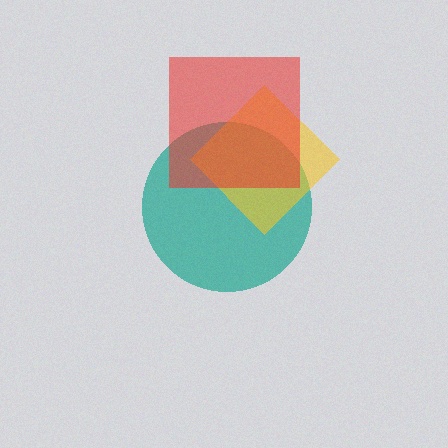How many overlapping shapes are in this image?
There are 3 overlapping shapes in the image.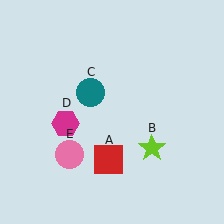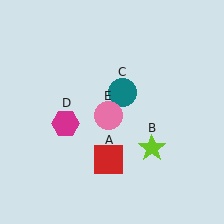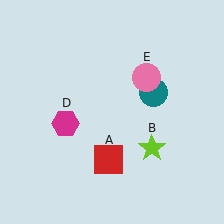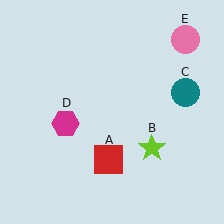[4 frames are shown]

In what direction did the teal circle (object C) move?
The teal circle (object C) moved right.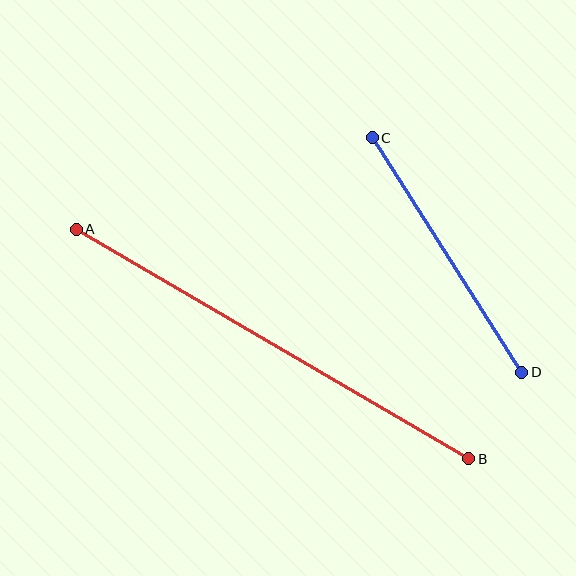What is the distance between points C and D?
The distance is approximately 278 pixels.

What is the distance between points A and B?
The distance is approximately 455 pixels.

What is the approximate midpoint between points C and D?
The midpoint is at approximately (447, 255) pixels.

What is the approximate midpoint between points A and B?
The midpoint is at approximately (273, 344) pixels.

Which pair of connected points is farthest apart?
Points A and B are farthest apart.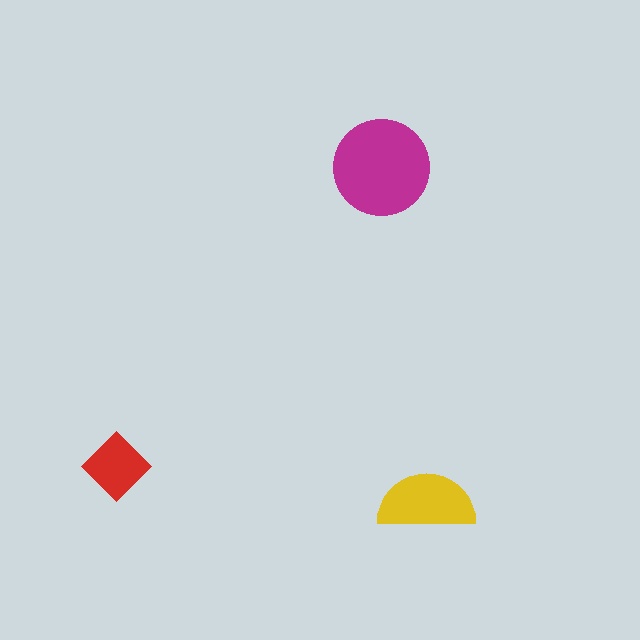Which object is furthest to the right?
The yellow semicircle is rightmost.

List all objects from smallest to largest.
The red diamond, the yellow semicircle, the magenta circle.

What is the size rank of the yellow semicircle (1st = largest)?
2nd.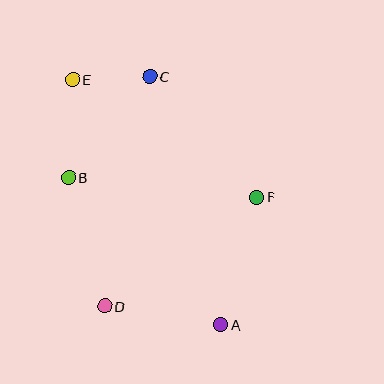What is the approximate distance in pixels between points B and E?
The distance between B and E is approximately 98 pixels.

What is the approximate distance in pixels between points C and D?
The distance between C and D is approximately 234 pixels.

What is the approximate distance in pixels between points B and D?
The distance between B and D is approximately 134 pixels.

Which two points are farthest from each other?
Points A and E are farthest from each other.